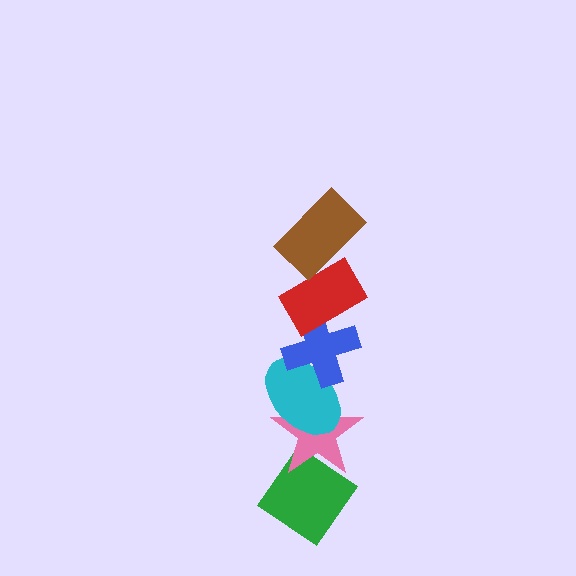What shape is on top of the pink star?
The cyan ellipse is on top of the pink star.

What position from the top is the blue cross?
The blue cross is 3rd from the top.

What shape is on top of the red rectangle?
The brown rectangle is on top of the red rectangle.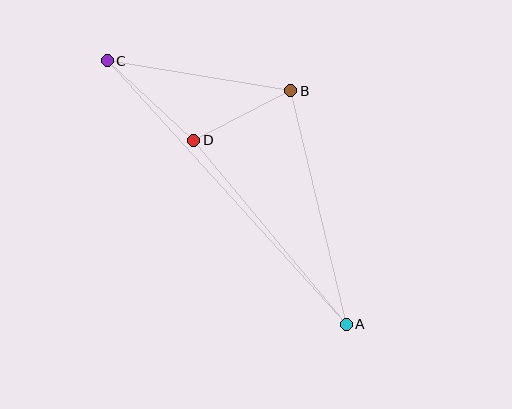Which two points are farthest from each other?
Points A and C are farthest from each other.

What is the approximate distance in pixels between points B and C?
The distance between B and C is approximately 186 pixels.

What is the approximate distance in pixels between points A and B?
The distance between A and B is approximately 240 pixels.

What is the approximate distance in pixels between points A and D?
The distance between A and D is approximately 239 pixels.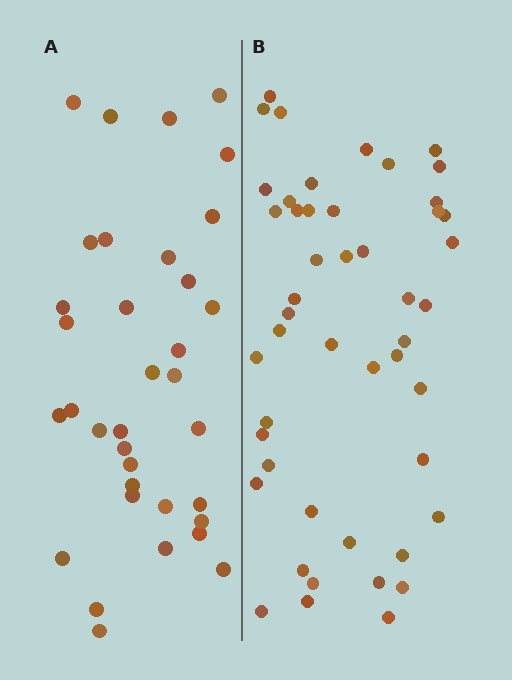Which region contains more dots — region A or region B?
Region B (the right region) has more dots.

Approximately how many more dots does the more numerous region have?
Region B has approximately 15 more dots than region A.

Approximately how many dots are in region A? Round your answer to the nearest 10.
About 40 dots. (The exact count is 35, which rounds to 40.)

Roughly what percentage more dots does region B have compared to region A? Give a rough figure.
About 35% more.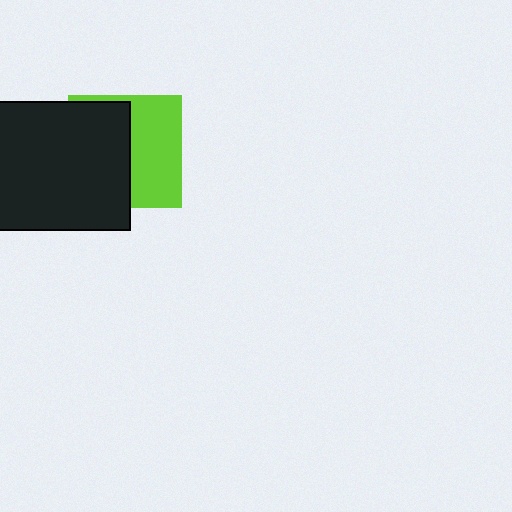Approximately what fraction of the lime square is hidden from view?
Roughly 53% of the lime square is hidden behind the black rectangle.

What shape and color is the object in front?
The object in front is a black rectangle.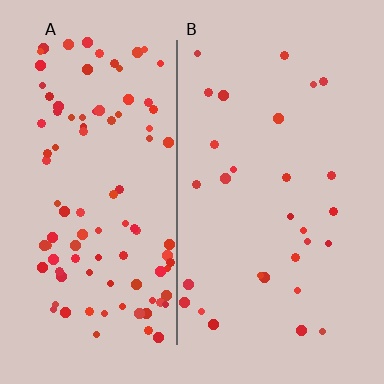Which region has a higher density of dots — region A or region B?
A (the left).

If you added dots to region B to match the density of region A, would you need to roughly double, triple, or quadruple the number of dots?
Approximately triple.